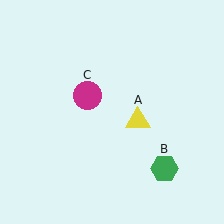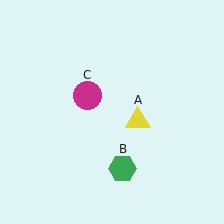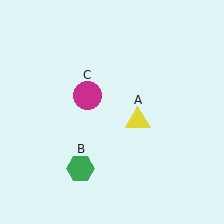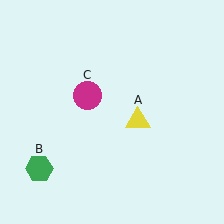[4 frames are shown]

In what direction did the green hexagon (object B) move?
The green hexagon (object B) moved left.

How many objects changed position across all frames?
1 object changed position: green hexagon (object B).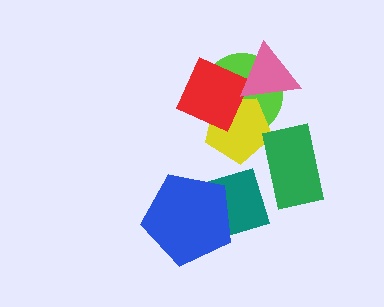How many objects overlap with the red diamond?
3 objects overlap with the red diamond.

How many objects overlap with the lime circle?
3 objects overlap with the lime circle.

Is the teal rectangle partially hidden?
Yes, it is partially covered by another shape.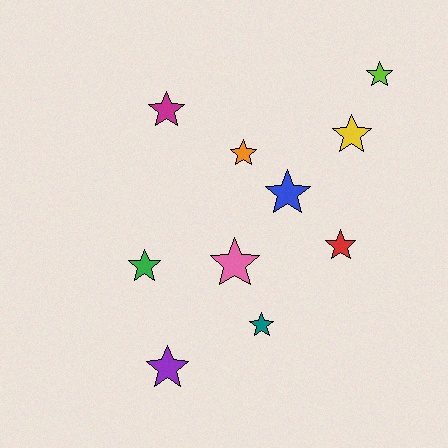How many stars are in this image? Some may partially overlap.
There are 10 stars.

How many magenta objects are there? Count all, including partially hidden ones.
There is 1 magenta object.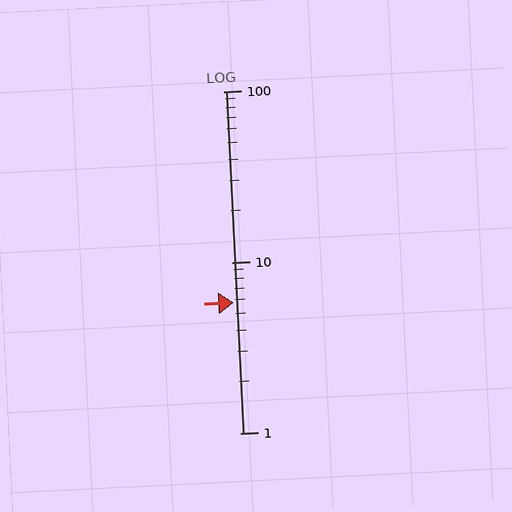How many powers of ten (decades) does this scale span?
The scale spans 2 decades, from 1 to 100.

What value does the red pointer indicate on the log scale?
The pointer indicates approximately 5.8.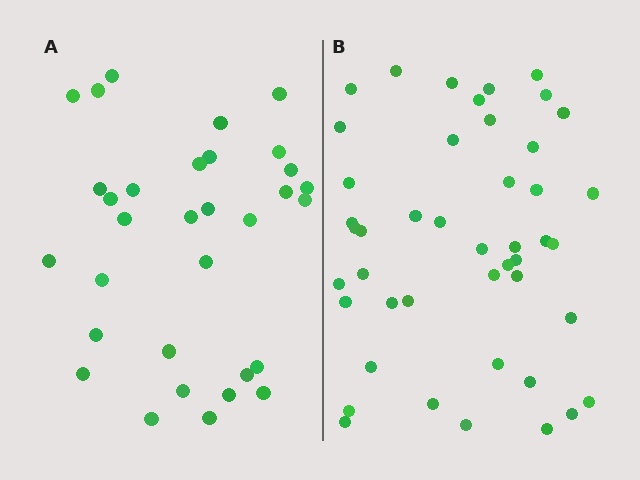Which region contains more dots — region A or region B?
Region B (the right region) has more dots.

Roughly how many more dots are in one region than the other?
Region B has approximately 15 more dots than region A.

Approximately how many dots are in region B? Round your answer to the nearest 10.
About 40 dots. (The exact count is 45, which rounds to 40.)